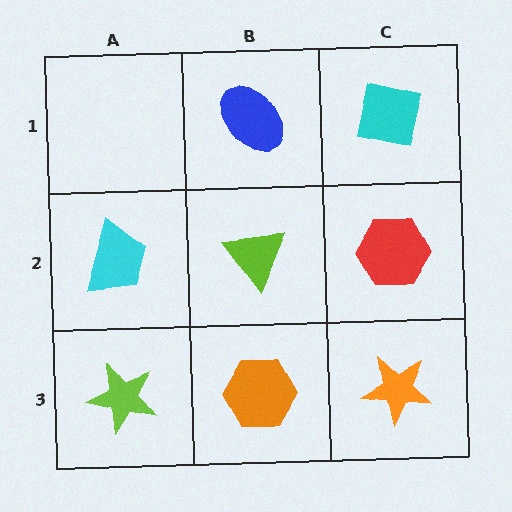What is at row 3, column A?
A lime star.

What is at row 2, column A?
A cyan trapezoid.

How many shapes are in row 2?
3 shapes.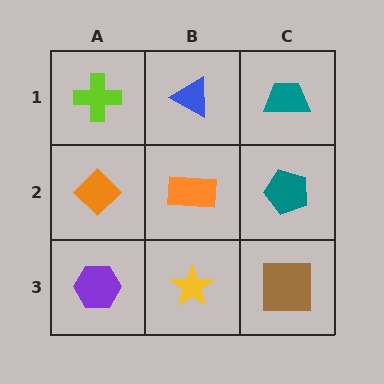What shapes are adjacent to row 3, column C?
A teal pentagon (row 2, column C), a yellow star (row 3, column B).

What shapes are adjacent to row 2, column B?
A blue triangle (row 1, column B), a yellow star (row 3, column B), an orange diamond (row 2, column A), a teal pentagon (row 2, column C).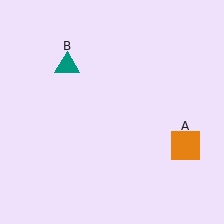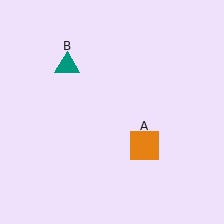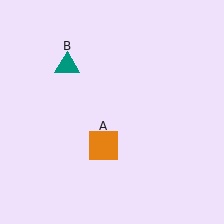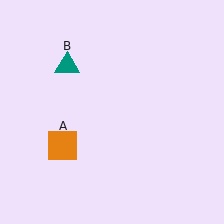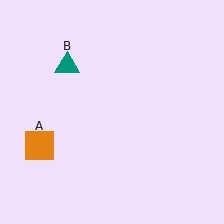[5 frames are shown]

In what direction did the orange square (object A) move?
The orange square (object A) moved left.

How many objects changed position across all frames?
1 object changed position: orange square (object A).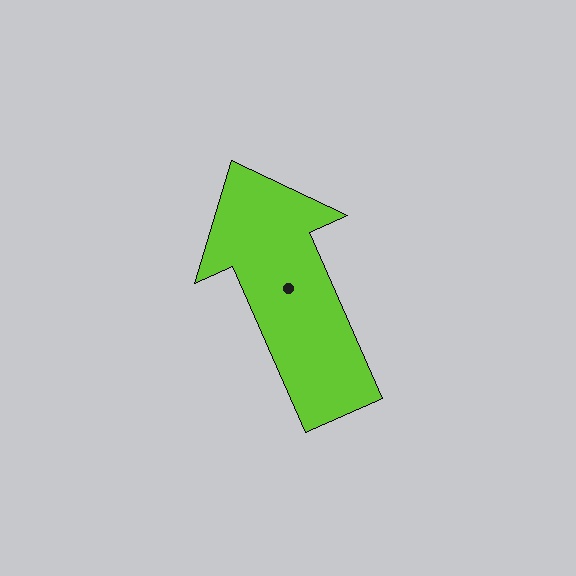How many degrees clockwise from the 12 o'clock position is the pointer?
Approximately 336 degrees.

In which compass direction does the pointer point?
Northwest.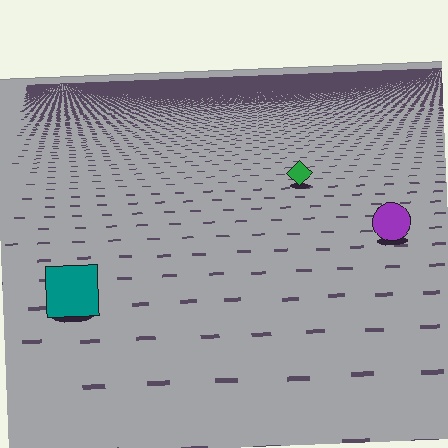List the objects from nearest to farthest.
From nearest to farthest: the teal square, the purple circle, the green diamond.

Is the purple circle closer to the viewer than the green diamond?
Yes. The purple circle is closer — you can tell from the texture gradient: the ground texture is coarser near it.